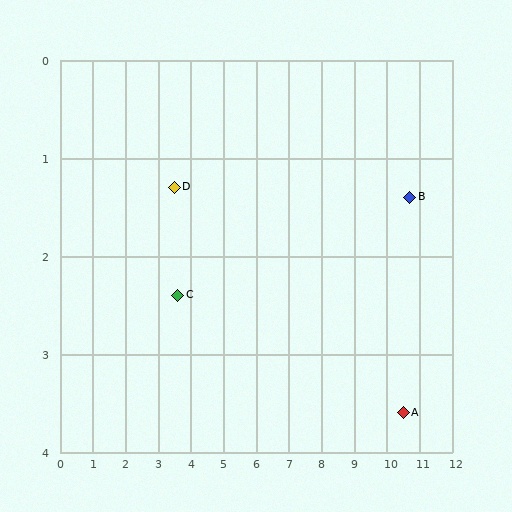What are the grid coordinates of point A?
Point A is at approximately (10.5, 3.6).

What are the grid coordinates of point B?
Point B is at approximately (10.7, 1.4).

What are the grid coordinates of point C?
Point C is at approximately (3.6, 2.4).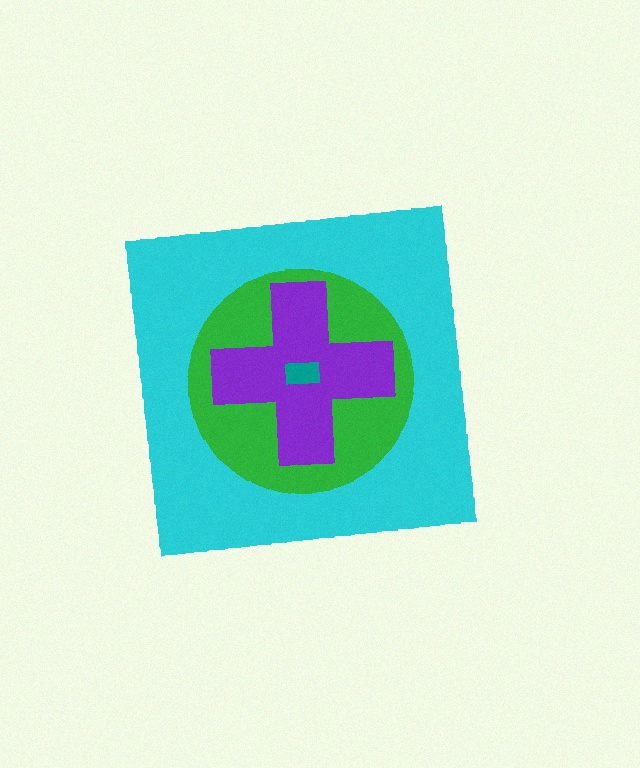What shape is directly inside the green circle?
The purple cross.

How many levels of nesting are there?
4.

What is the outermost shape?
The cyan square.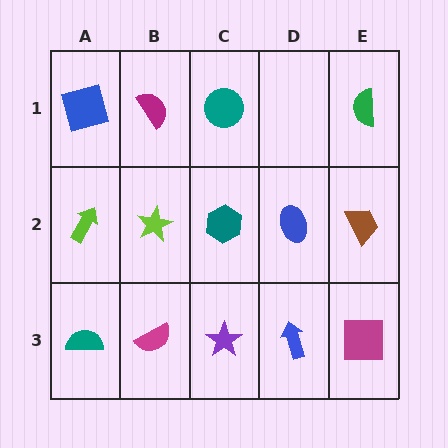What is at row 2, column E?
A brown trapezoid.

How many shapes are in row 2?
5 shapes.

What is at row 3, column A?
A teal semicircle.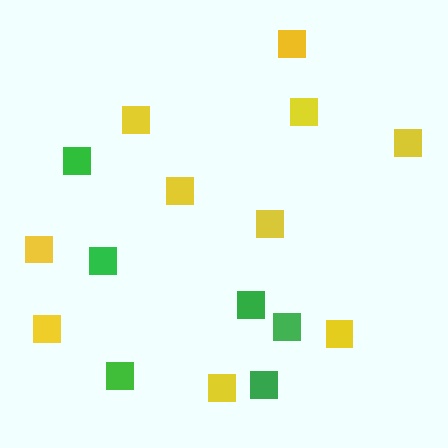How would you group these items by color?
There are 2 groups: one group of green squares (6) and one group of yellow squares (10).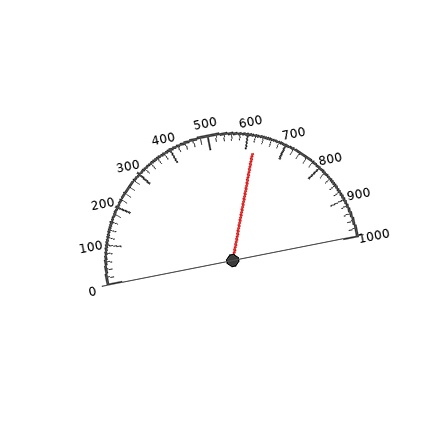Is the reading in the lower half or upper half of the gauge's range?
The reading is in the upper half of the range (0 to 1000).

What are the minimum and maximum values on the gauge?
The gauge ranges from 0 to 1000.